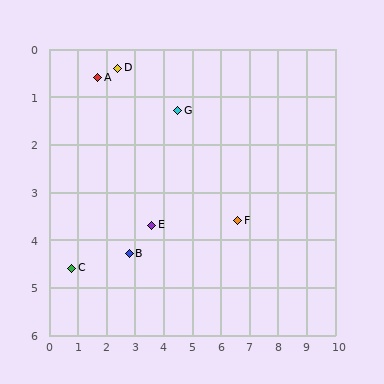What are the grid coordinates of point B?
Point B is at approximately (2.8, 4.3).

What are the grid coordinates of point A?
Point A is at approximately (1.7, 0.6).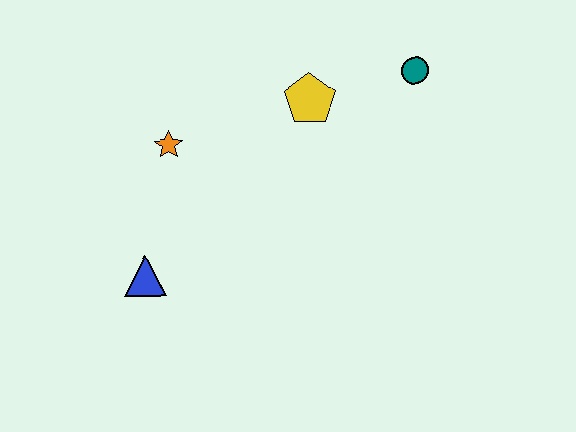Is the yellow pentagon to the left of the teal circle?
Yes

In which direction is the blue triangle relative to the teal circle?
The blue triangle is to the left of the teal circle.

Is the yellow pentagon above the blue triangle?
Yes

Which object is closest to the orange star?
The blue triangle is closest to the orange star.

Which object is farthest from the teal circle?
The blue triangle is farthest from the teal circle.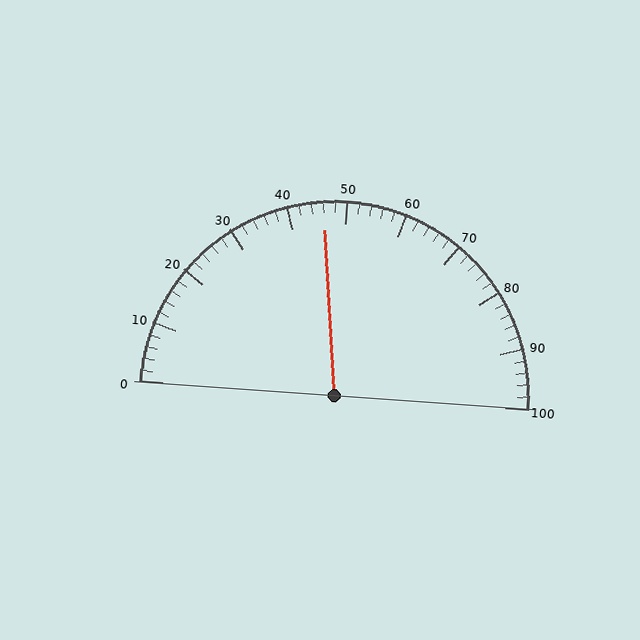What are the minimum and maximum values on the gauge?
The gauge ranges from 0 to 100.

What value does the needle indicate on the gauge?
The needle indicates approximately 46.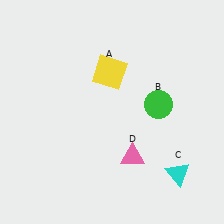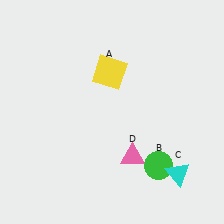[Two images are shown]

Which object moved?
The green circle (B) moved down.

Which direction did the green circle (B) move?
The green circle (B) moved down.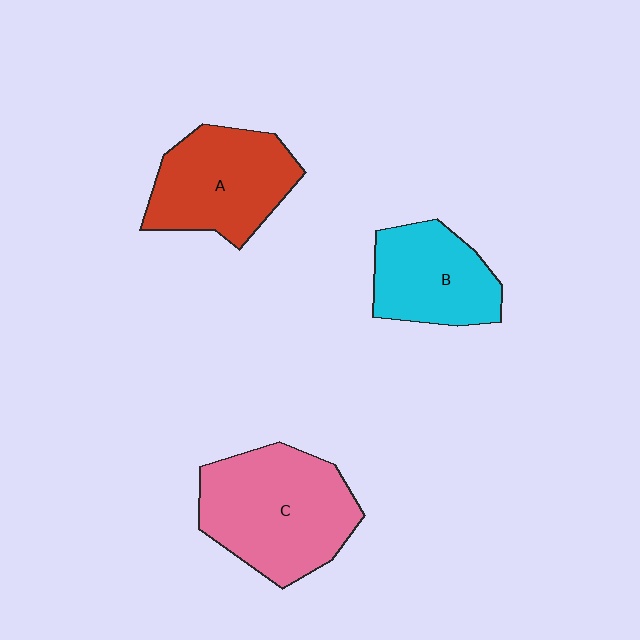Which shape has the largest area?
Shape C (pink).